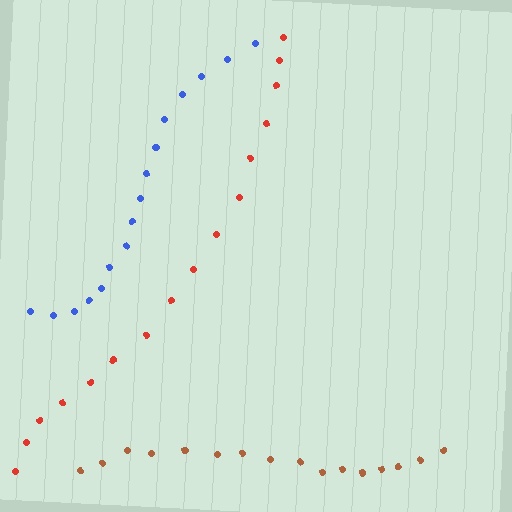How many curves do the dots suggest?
There are 3 distinct paths.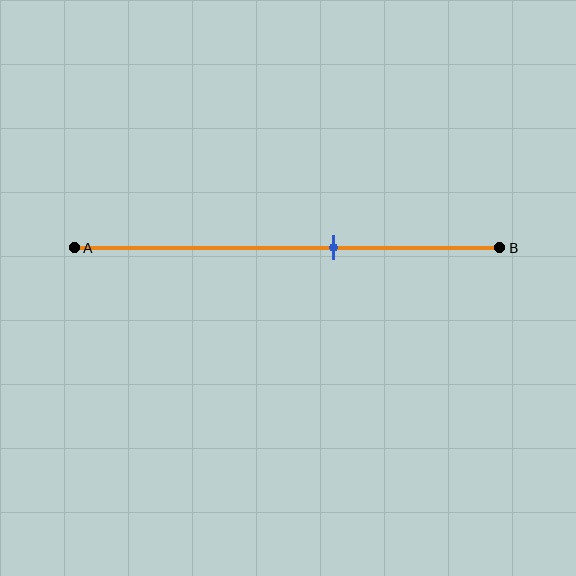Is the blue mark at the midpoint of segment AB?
No, the mark is at about 60% from A, not at the 50% midpoint.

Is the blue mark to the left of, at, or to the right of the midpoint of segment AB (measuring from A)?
The blue mark is to the right of the midpoint of segment AB.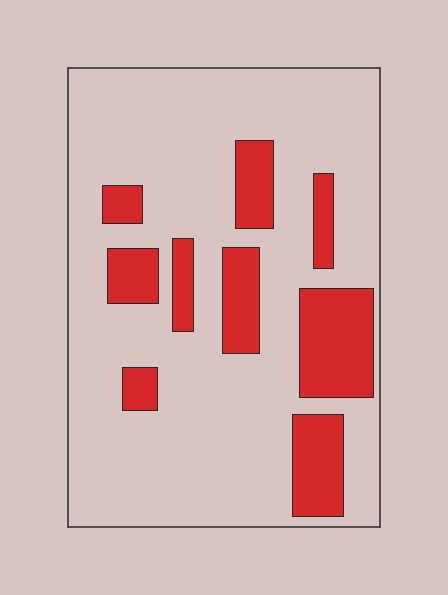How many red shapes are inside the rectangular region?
9.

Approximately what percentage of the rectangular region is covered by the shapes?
Approximately 20%.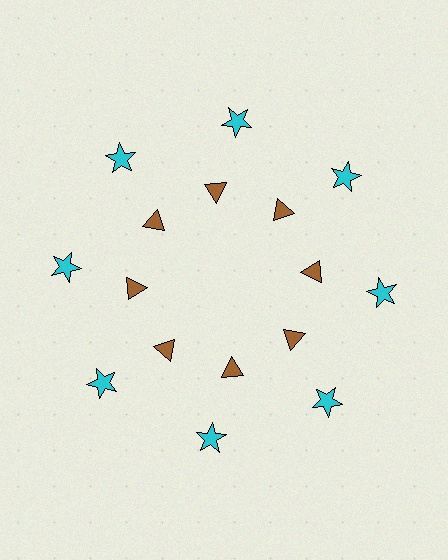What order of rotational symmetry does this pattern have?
This pattern has 8-fold rotational symmetry.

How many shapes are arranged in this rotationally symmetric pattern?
There are 16 shapes, arranged in 8 groups of 2.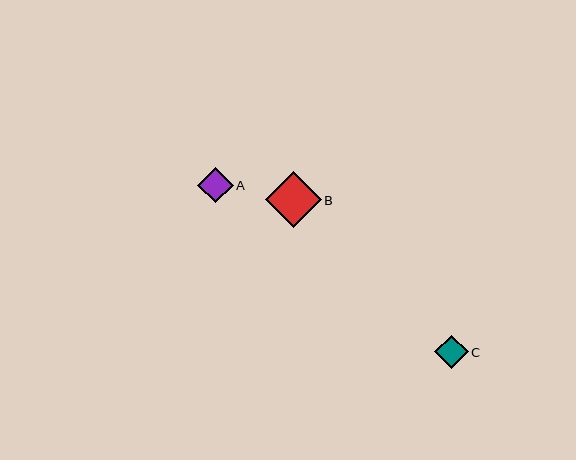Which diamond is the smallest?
Diamond C is the smallest with a size of approximately 33 pixels.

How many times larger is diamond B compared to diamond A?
Diamond B is approximately 1.6 times the size of diamond A.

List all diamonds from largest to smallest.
From largest to smallest: B, A, C.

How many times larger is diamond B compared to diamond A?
Diamond B is approximately 1.6 times the size of diamond A.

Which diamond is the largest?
Diamond B is the largest with a size of approximately 55 pixels.